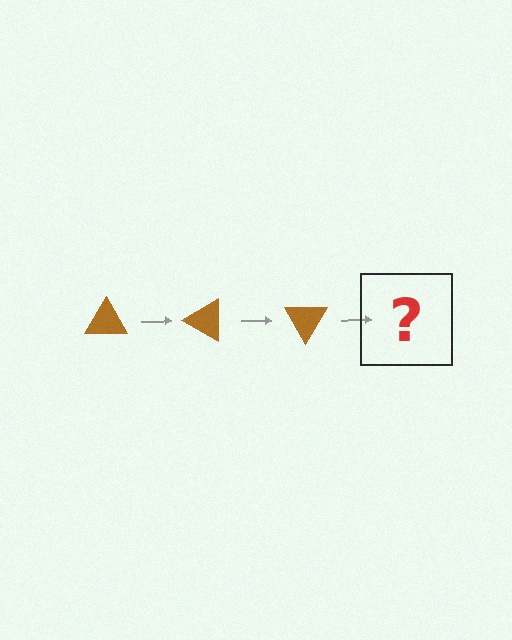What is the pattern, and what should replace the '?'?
The pattern is that the triangle rotates 30 degrees each step. The '?' should be a brown triangle rotated 90 degrees.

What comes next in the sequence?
The next element should be a brown triangle rotated 90 degrees.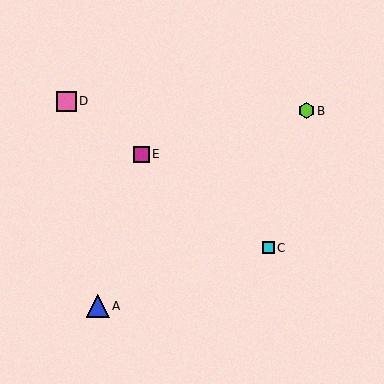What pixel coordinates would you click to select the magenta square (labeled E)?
Click at (141, 154) to select the magenta square E.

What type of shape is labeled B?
Shape B is a lime hexagon.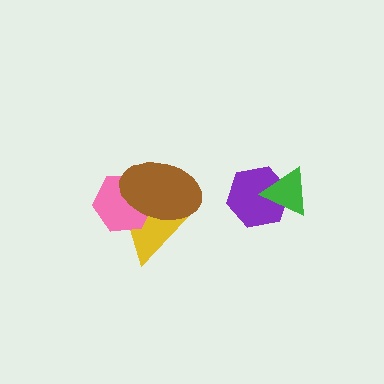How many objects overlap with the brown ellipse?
2 objects overlap with the brown ellipse.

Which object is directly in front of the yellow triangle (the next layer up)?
The pink hexagon is directly in front of the yellow triangle.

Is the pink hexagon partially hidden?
Yes, it is partially covered by another shape.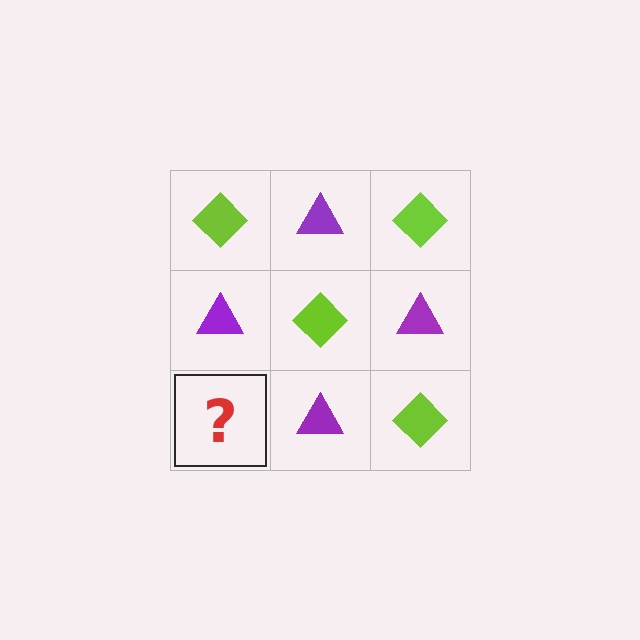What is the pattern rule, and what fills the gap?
The rule is that it alternates lime diamond and purple triangle in a checkerboard pattern. The gap should be filled with a lime diamond.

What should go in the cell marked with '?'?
The missing cell should contain a lime diamond.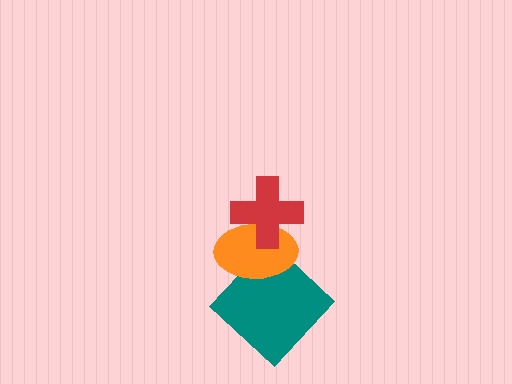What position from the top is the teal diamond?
The teal diamond is 3rd from the top.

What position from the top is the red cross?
The red cross is 1st from the top.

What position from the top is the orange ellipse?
The orange ellipse is 2nd from the top.